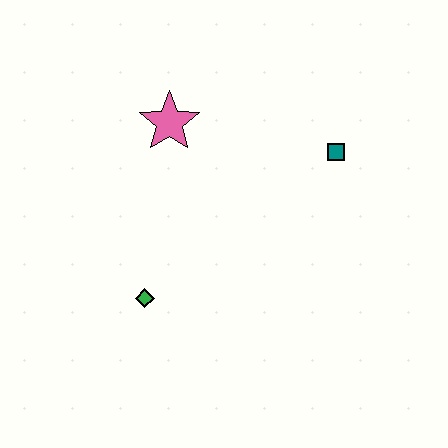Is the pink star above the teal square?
Yes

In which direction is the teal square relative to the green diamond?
The teal square is to the right of the green diamond.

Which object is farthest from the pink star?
The green diamond is farthest from the pink star.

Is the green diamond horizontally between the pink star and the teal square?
No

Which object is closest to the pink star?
The teal square is closest to the pink star.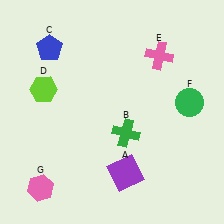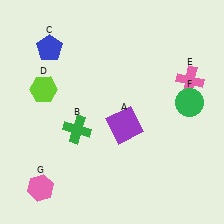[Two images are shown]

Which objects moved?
The objects that moved are: the purple square (A), the green cross (B), the pink cross (E).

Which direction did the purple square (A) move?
The purple square (A) moved up.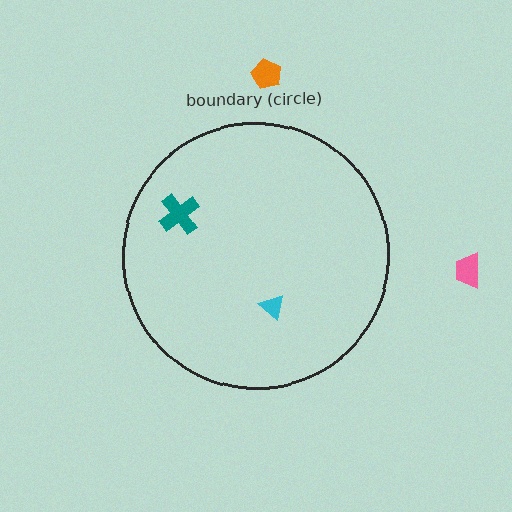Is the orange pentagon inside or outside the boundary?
Outside.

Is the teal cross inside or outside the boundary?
Inside.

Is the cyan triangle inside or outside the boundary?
Inside.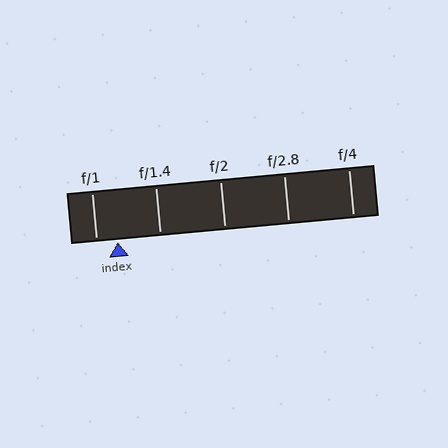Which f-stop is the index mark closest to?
The index mark is closest to f/1.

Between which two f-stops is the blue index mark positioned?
The index mark is between f/1 and f/1.4.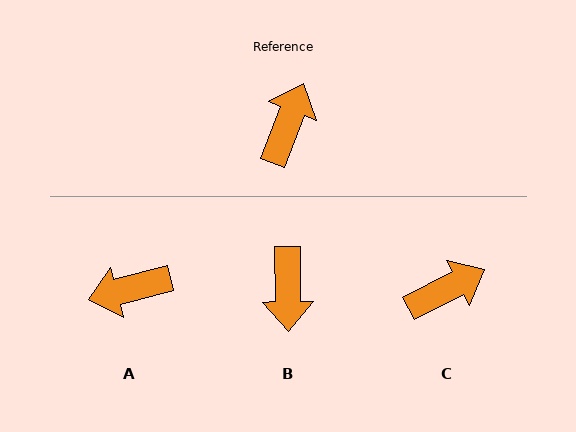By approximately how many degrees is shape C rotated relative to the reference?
Approximately 42 degrees clockwise.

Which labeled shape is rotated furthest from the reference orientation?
B, about 158 degrees away.